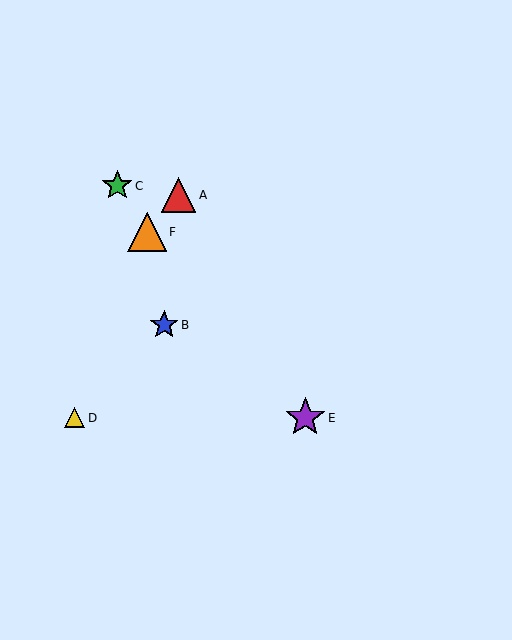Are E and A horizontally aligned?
No, E is at y≈418 and A is at y≈195.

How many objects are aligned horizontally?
2 objects (D, E) are aligned horizontally.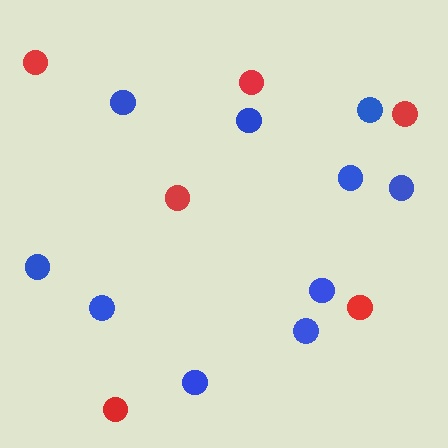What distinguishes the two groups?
There are 2 groups: one group of red circles (6) and one group of blue circles (10).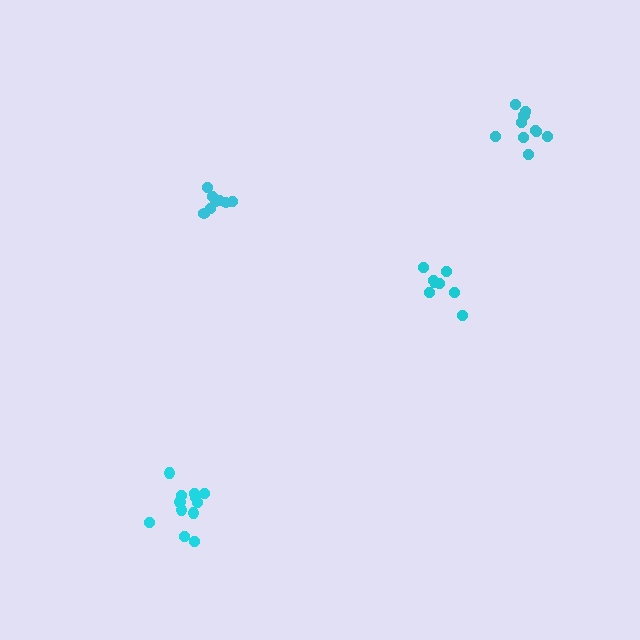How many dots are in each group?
Group 1: 8 dots, Group 2: 12 dots, Group 3: 8 dots, Group 4: 10 dots (38 total).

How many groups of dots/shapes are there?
There are 4 groups.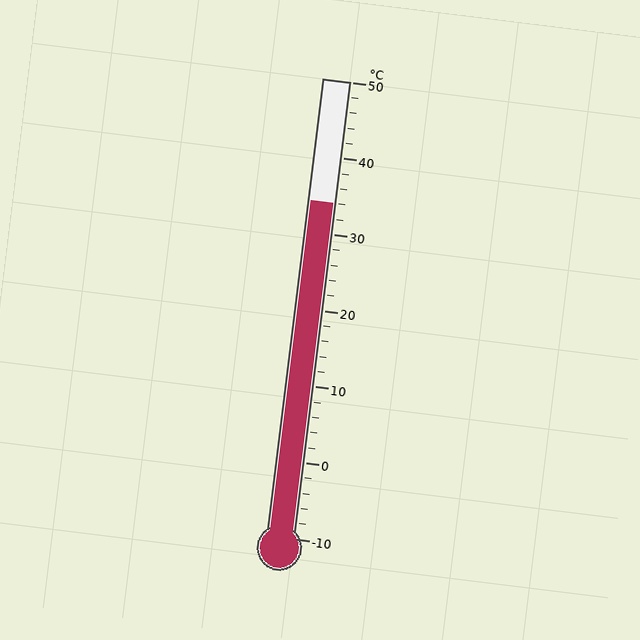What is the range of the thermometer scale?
The thermometer scale ranges from -10°C to 50°C.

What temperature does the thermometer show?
The thermometer shows approximately 34°C.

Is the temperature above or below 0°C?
The temperature is above 0°C.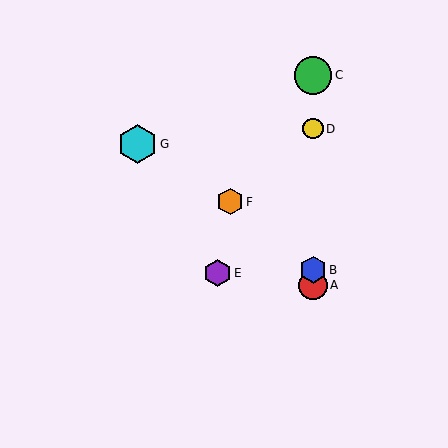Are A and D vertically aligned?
Yes, both are at x≈313.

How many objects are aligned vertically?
4 objects (A, B, C, D) are aligned vertically.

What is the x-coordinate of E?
Object E is at x≈217.